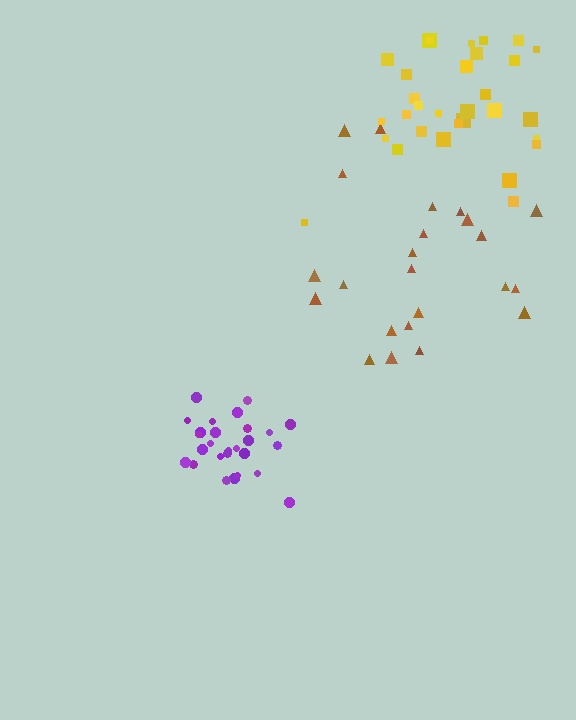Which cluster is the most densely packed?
Purple.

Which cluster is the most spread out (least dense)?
Brown.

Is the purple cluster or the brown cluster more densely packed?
Purple.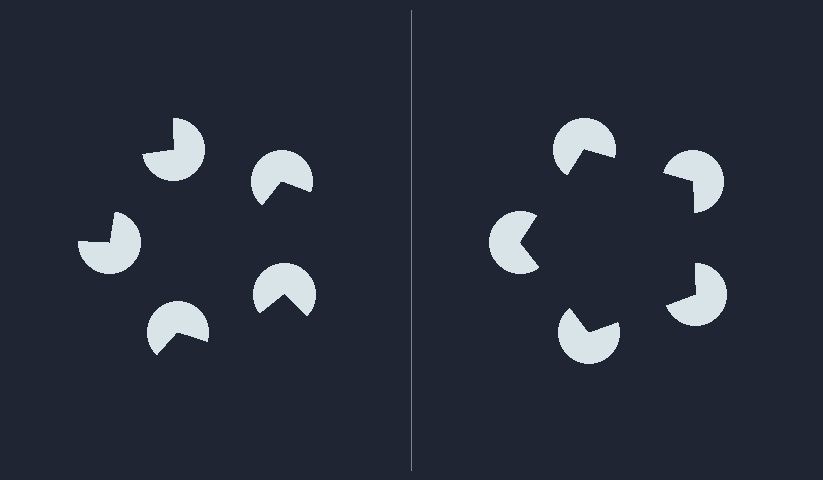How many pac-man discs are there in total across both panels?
10 — 5 on each side.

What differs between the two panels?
The pac-man discs are positioned identically on both sides; only the wedge orientations differ. On the right they align to a pentagon; on the left they are misaligned.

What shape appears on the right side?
An illusory pentagon.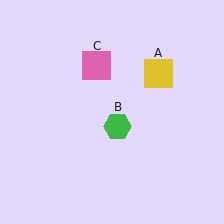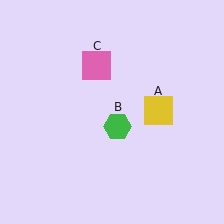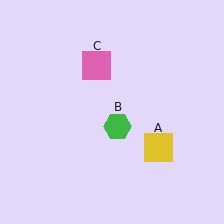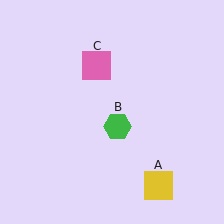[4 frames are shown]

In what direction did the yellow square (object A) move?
The yellow square (object A) moved down.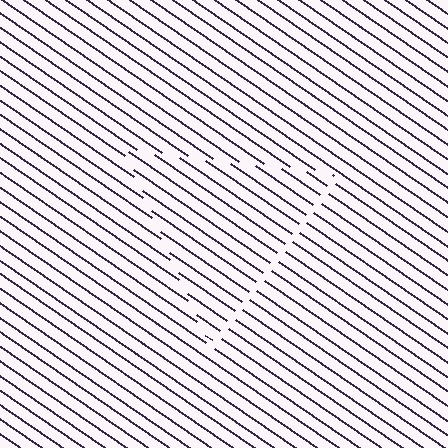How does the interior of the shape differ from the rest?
The interior of the shape contains the same grating, shifted by half a period — the contour is defined by the phase discontinuity where line-ends from the inner and outer gratings abut.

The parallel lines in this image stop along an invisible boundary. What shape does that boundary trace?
An illusory triangle. The interior of the shape contains the same grating, shifted by half a period — the contour is defined by the phase discontinuity where line-ends from the inner and outer gratings abut.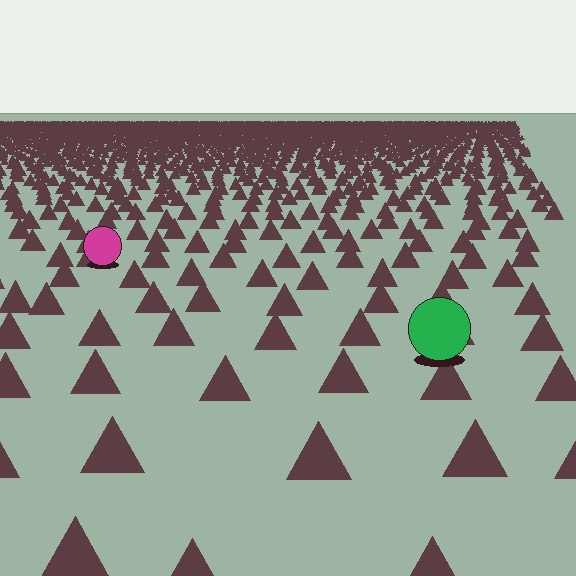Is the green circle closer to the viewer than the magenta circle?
Yes. The green circle is closer — you can tell from the texture gradient: the ground texture is coarser near it.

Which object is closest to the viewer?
The green circle is closest. The texture marks near it are larger and more spread out.